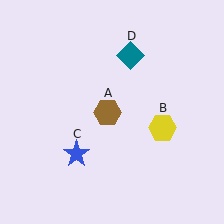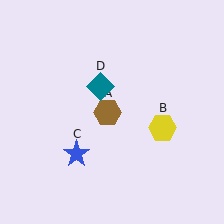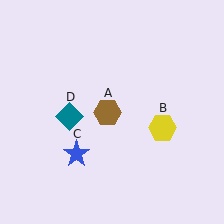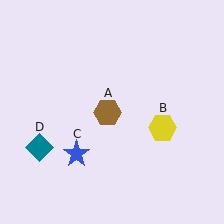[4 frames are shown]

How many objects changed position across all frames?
1 object changed position: teal diamond (object D).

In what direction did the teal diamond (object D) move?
The teal diamond (object D) moved down and to the left.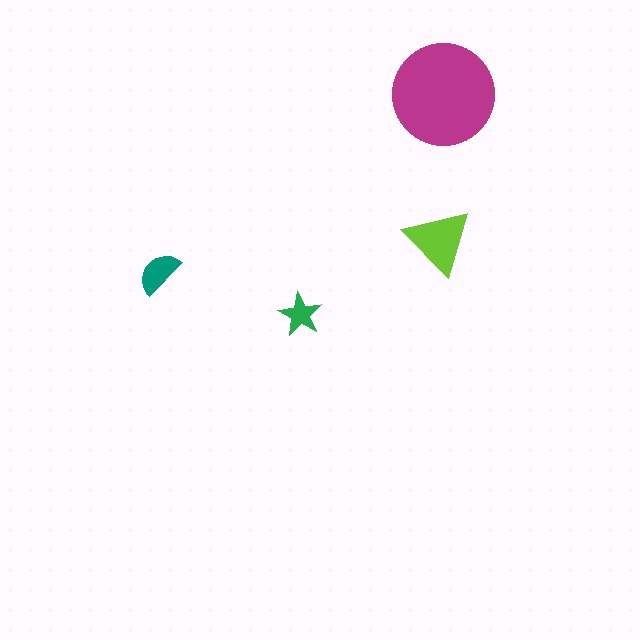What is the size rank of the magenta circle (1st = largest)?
1st.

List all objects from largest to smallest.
The magenta circle, the lime triangle, the teal semicircle, the green star.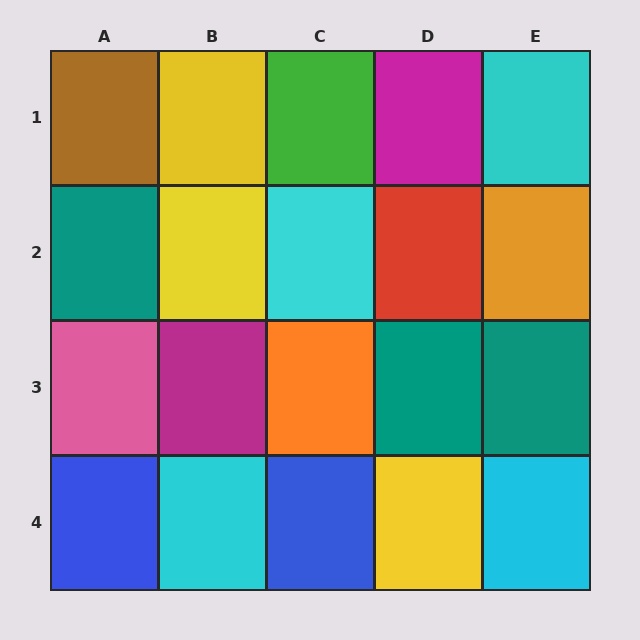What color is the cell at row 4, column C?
Blue.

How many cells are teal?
3 cells are teal.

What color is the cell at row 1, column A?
Brown.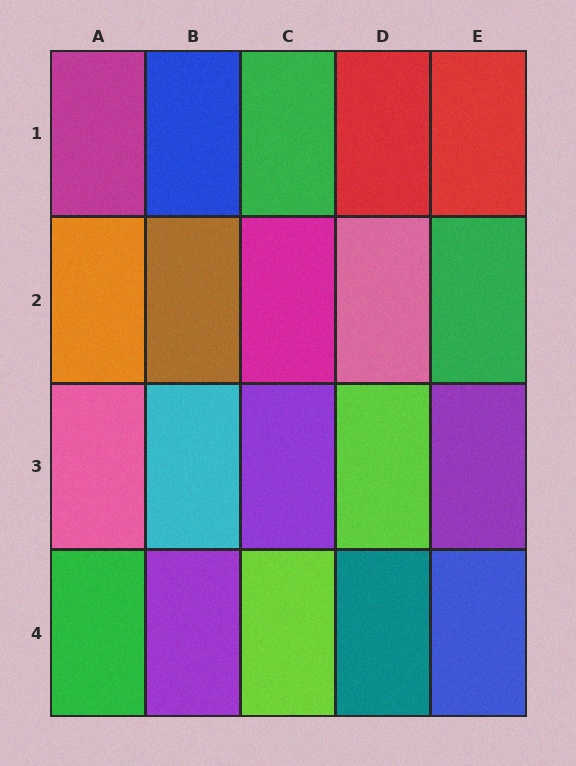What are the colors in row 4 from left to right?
Green, purple, lime, teal, blue.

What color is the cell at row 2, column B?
Brown.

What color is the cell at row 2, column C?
Magenta.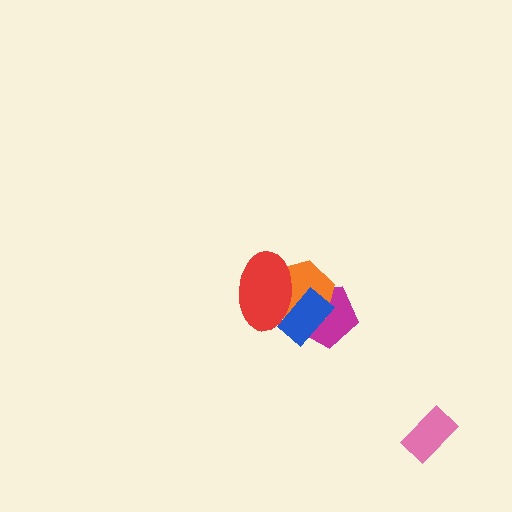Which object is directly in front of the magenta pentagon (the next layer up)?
The orange hexagon is directly in front of the magenta pentagon.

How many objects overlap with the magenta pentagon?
3 objects overlap with the magenta pentagon.